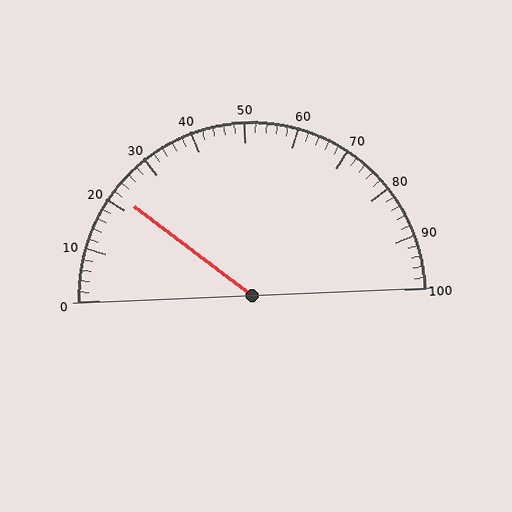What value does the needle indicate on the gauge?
The needle indicates approximately 22.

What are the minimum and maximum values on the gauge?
The gauge ranges from 0 to 100.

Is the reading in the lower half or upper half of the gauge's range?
The reading is in the lower half of the range (0 to 100).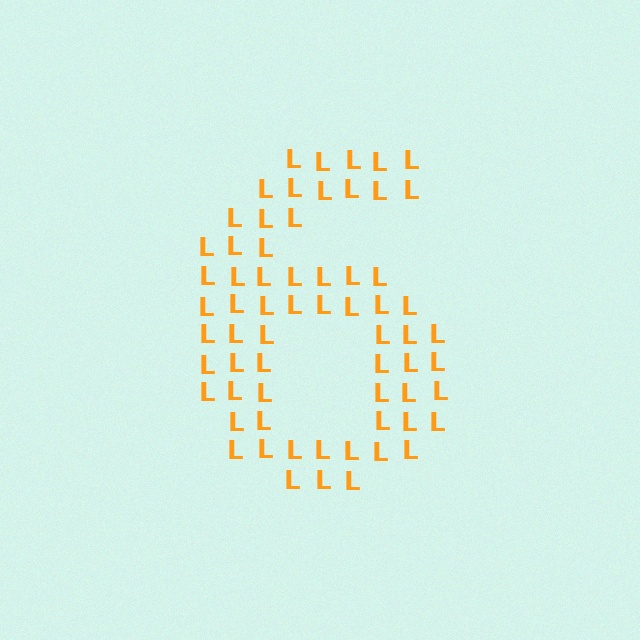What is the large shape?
The large shape is the digit 6.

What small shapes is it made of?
It is made of small letter L's.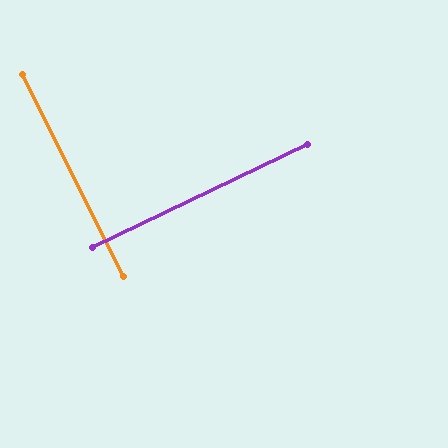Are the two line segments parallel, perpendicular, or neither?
Perpendicular — they meet at approximately 89°.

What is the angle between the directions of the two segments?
Approximately 89 degrees.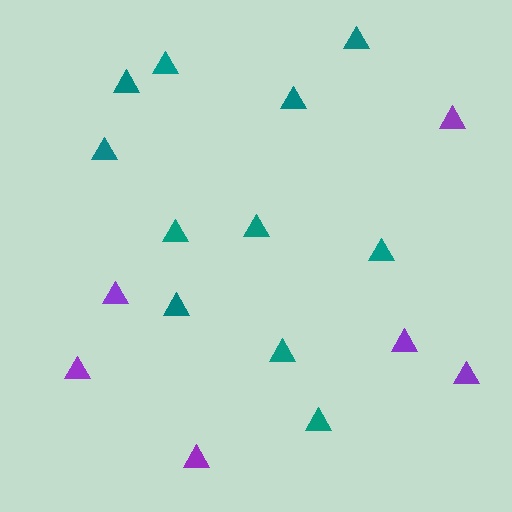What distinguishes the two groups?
There are 2 groups: one group of teal triangles (11) and one group of purple triangles (6).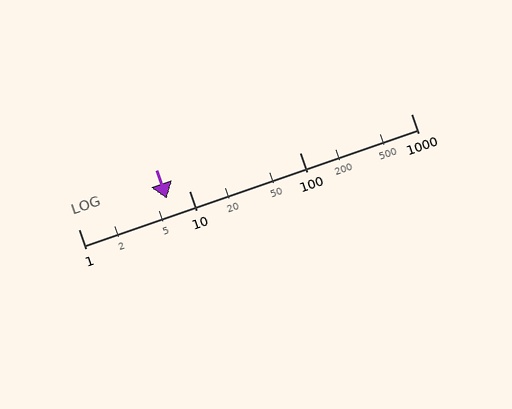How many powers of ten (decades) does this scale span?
The scale spans 3 decades, from 1 to 1000.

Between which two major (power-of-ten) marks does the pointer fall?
The pointer is between 1 and 10.